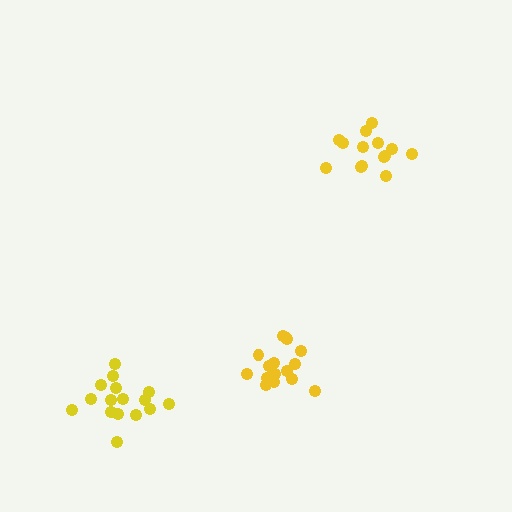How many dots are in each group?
Group 1: 14 dots, Group 2: 16 dots, Group 3: 17 dots (47 total).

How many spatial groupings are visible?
There are 3 spatial groupings.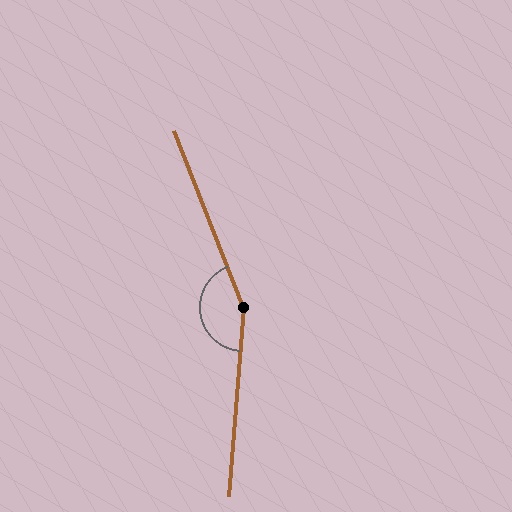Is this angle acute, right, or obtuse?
It is obtuse.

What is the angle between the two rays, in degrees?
Approximately 154 degrees.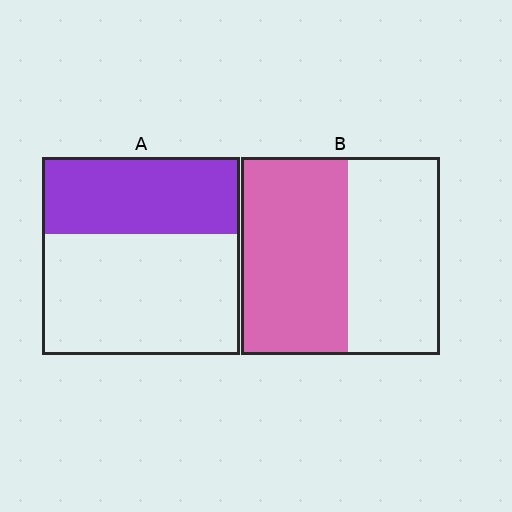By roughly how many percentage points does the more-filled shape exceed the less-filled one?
By roughly 15 percentage points (B over A).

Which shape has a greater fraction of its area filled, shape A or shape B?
Shape B.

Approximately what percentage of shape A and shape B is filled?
A is approximately 40% and B is approximately 55%.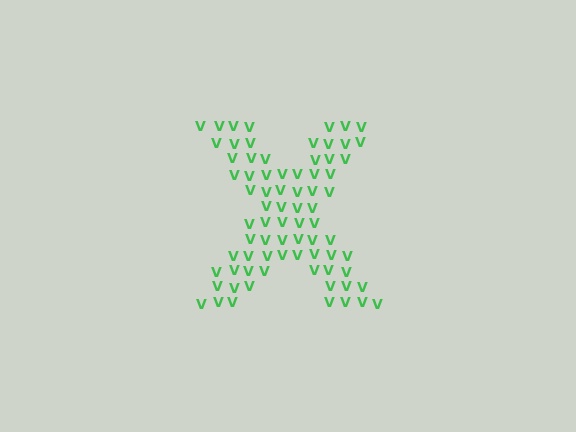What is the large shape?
The large shape is the letter X.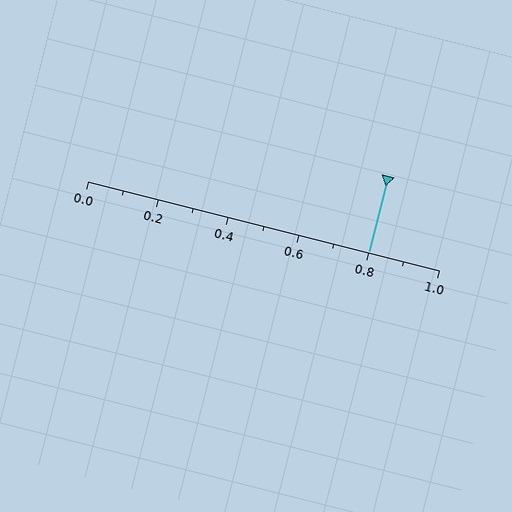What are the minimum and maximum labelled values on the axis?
The axis runs from 0.0 to 1.0.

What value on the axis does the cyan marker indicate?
The marker indicates approximately 0.8.